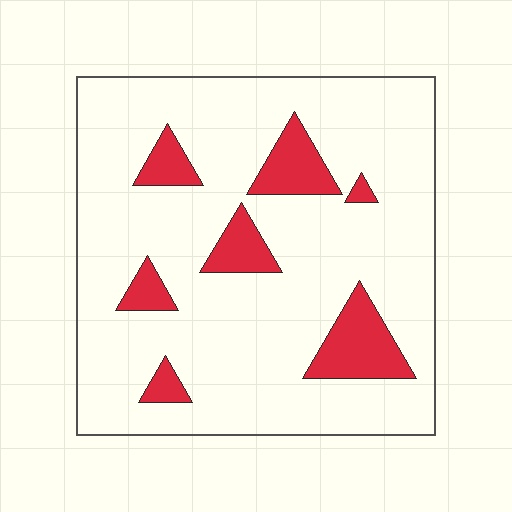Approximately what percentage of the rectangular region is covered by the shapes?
Approximately 15%.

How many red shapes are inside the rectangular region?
7.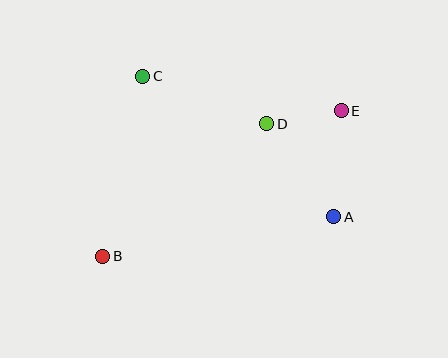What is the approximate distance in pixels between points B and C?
The distance between B and C is approximately 185 pixels.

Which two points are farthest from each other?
Points B and E are farthest from each other.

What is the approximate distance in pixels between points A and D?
The distance between A and D is approximately 115 pixels.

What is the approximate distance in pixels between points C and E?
The distance between C and E is approximately 201 pixels.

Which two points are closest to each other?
Points D and E are closest to each other.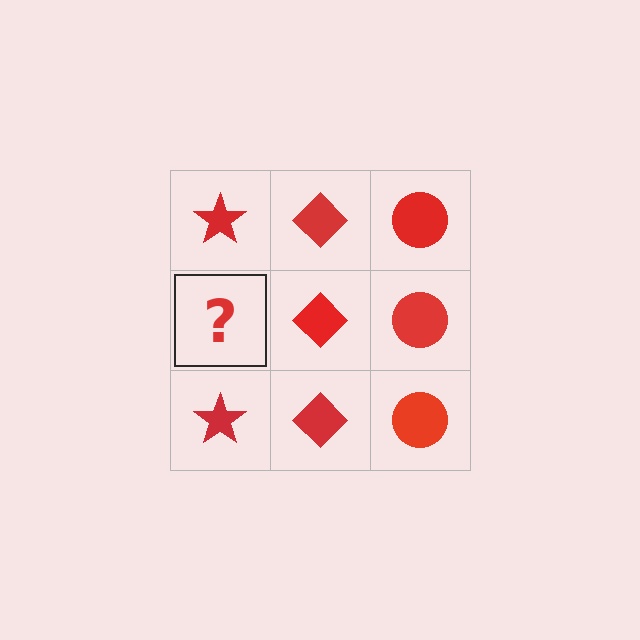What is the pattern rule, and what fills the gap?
The rule is that each column has a consistent shape. The gap should be filled with a red star.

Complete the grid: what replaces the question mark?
The question mark should be replaced with a red star.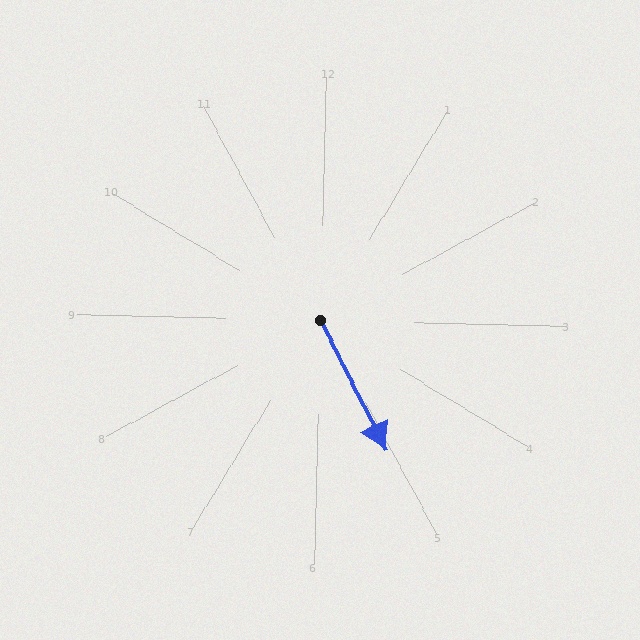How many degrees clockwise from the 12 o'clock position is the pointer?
Approximately 152 degrees.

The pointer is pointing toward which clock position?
Roughly 5 o'clock.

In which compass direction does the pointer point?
Southeast.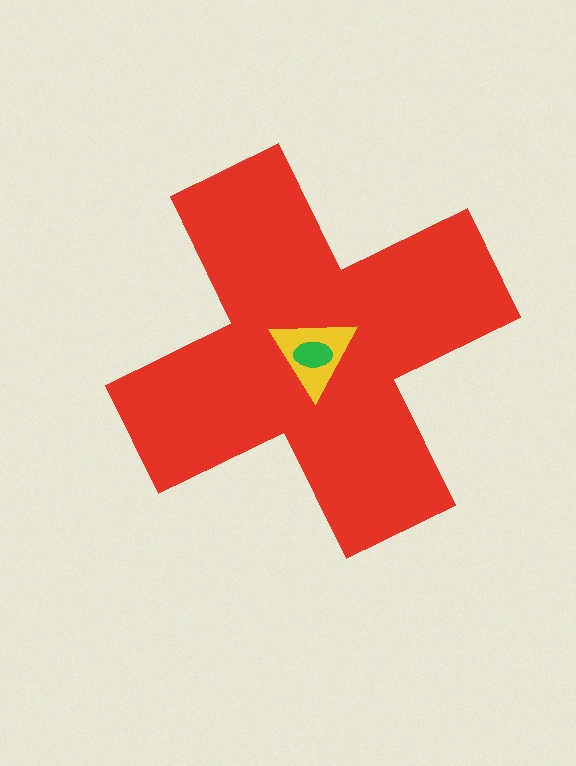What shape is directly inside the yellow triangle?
The green ellipse.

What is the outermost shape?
The red cross.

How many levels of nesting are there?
3.